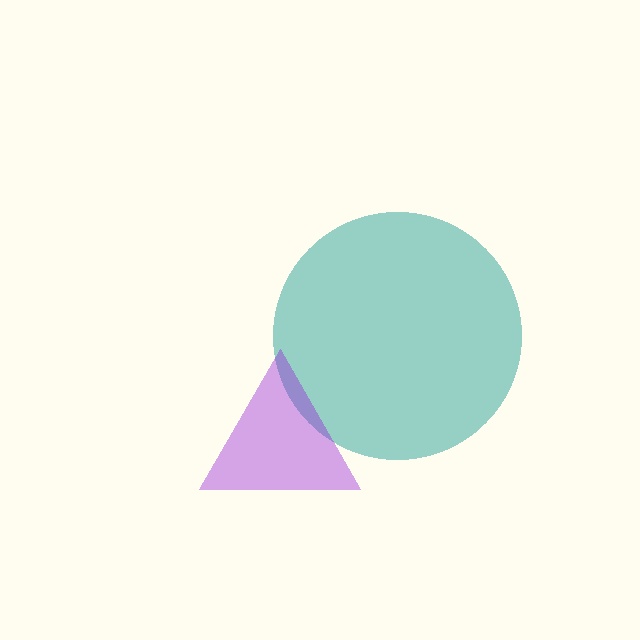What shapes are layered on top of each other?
The layered shapes are: a teal circle, a purple triangle.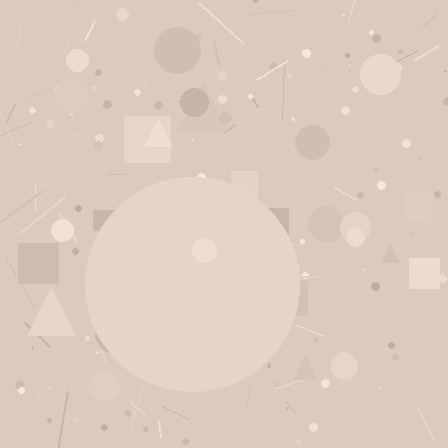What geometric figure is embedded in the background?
A circle is embedded in the background.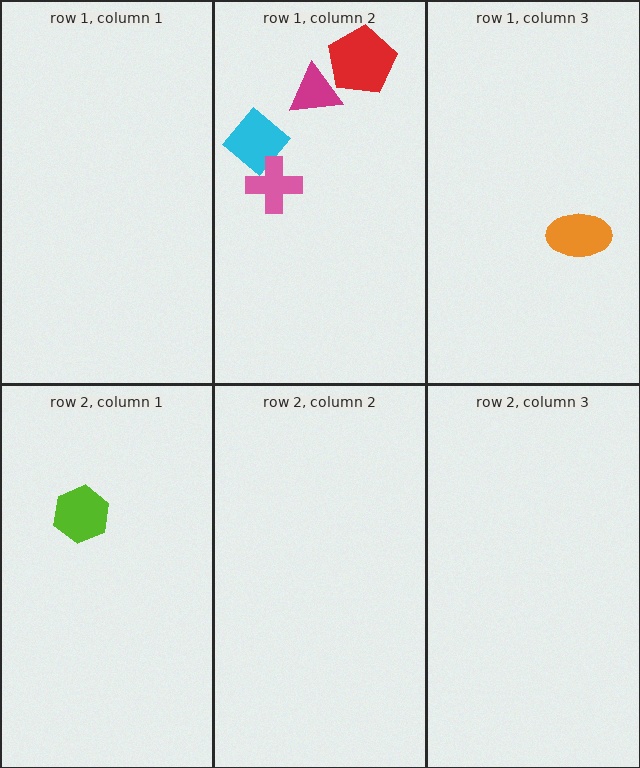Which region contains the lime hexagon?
The row 2, column 1 region.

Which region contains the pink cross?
The row 1, column 2 region.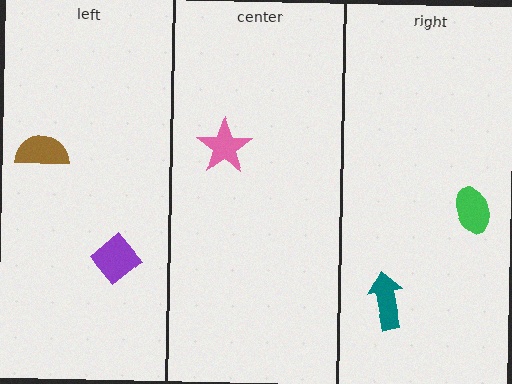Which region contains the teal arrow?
The right region.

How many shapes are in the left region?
2.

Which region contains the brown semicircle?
The left region.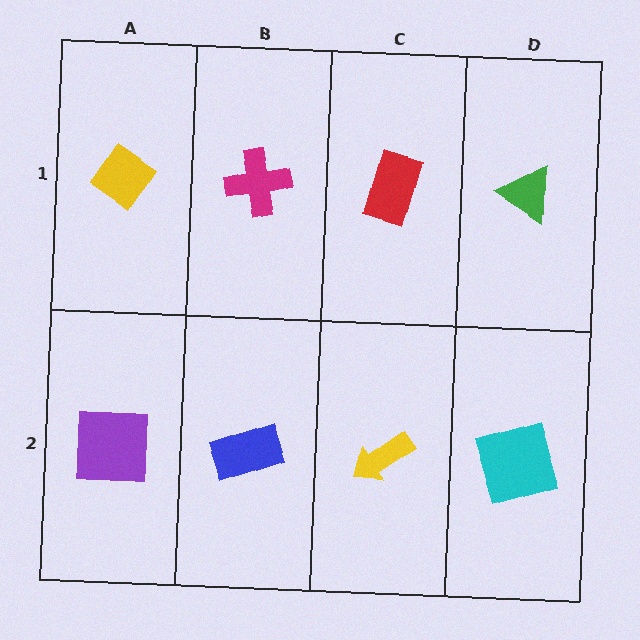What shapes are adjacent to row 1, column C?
A yellow arrow (row 2, column C), a magenta cross (row 1, column B), a green triangle (row 1, column D).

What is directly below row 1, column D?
A cyan square.